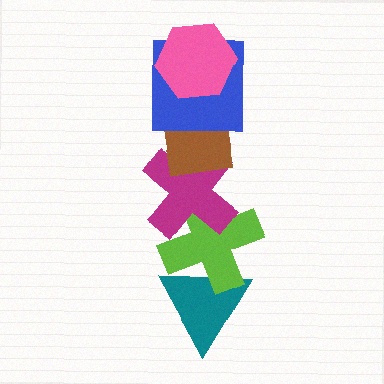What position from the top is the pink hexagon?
The pink hexagon is 1st from the top.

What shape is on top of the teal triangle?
The lime cross is on top of the teal triangle.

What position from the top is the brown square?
The brown square is 3rd from the top.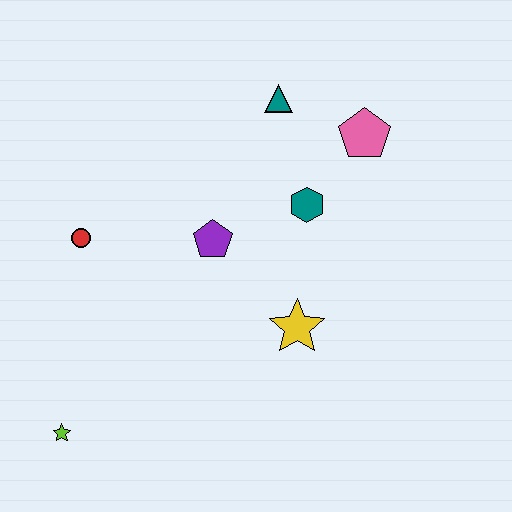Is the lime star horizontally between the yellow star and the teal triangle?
No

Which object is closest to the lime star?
The red circle is closest to the lime star.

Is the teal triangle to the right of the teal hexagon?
No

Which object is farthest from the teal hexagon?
The lime star is farthest from the teal hexagon.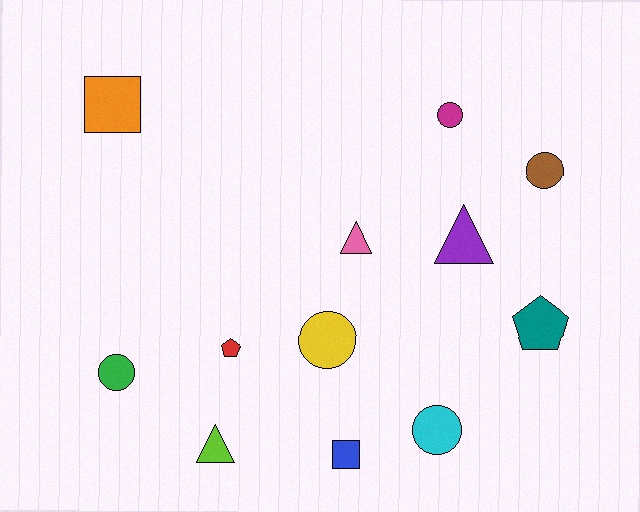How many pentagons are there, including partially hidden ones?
There are 2 pentagons.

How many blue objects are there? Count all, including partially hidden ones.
There is 1 blue object.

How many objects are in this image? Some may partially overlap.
There are 12 objects.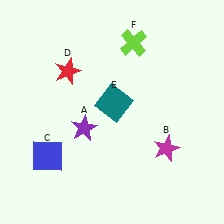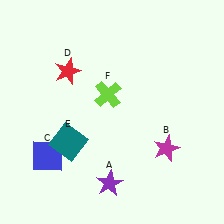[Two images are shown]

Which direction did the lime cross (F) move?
The lime cross (F) moved down.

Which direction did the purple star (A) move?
The purple star (A) moved down.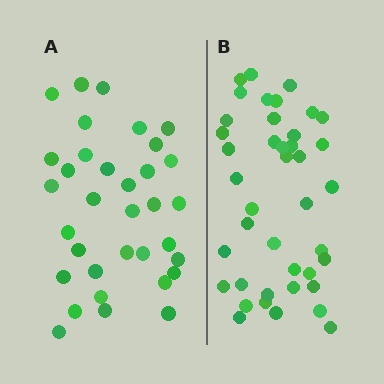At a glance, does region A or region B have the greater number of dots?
Region B (the right region) has more dots.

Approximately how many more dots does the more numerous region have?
Region B has roughly 8 or so more dots than region A.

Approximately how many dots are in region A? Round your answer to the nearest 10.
About 30 dots. (The exact count is 34, which rounds to 30.)